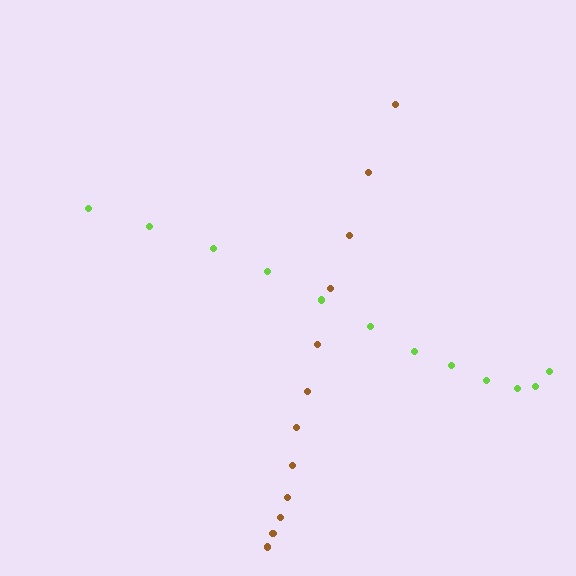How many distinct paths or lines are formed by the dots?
There are 2 distinct paths.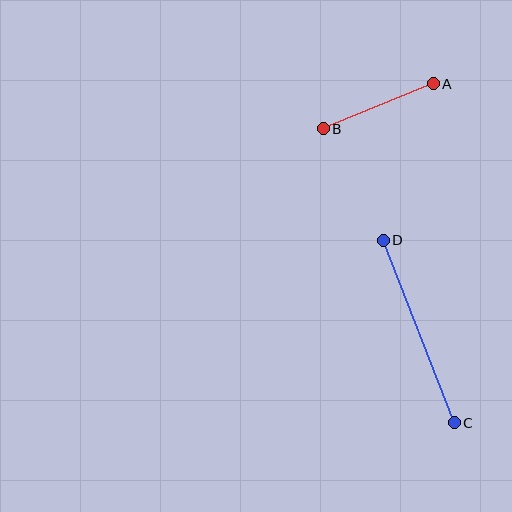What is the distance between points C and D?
The distance is approximately 196 pixels.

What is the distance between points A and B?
The distance is approximately 119 pixels.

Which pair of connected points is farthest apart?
Points C and D are farthest apart.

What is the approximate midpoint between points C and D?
The midpoint is at approximately (419, 331) pixels.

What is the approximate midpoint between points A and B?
The midpoint is at approximately (378, 106) pixels.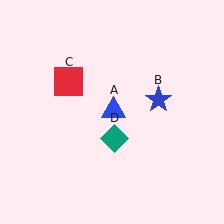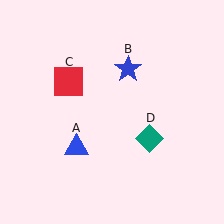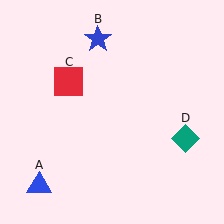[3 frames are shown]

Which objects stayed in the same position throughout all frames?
Red square (object C) remained stationary.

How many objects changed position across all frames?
3 objects changed position: blue triangle (object A), blue star (object B), teal diamond (object D).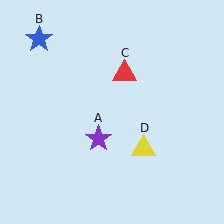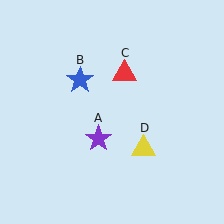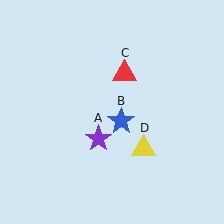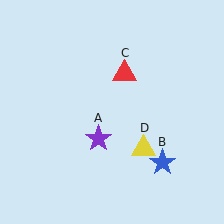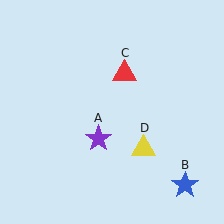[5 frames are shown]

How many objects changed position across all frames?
1 object changed position: blue star (object B).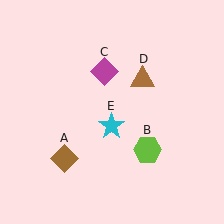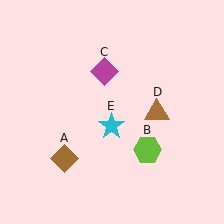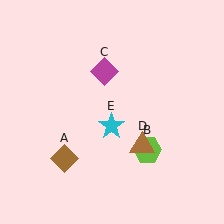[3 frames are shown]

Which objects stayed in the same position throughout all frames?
Brown diamond (object A) and lime hexagon (object B) and magenta diamond (object C) and cyan star (object E) remained stationary.